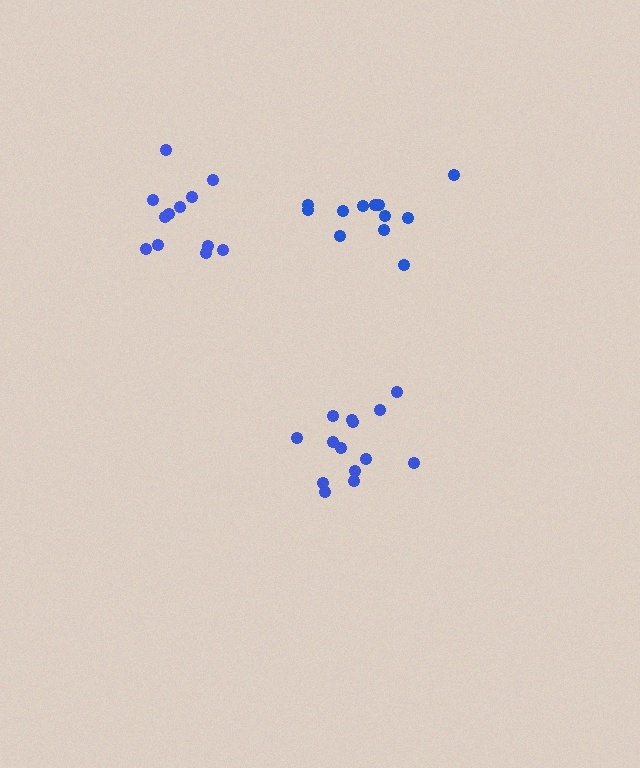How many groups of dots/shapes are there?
There are 3 groups.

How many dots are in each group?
Group 1: 12 dots, Group 2: 12 dots, Group 3: 14 dots (38 total).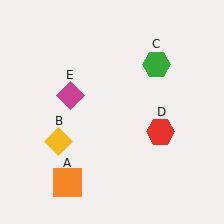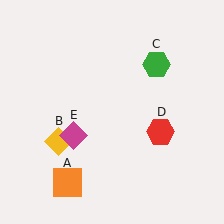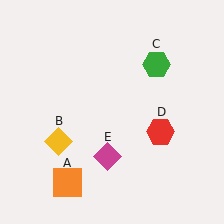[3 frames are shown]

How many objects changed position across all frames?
1 object changed position: magenta diamond (object E).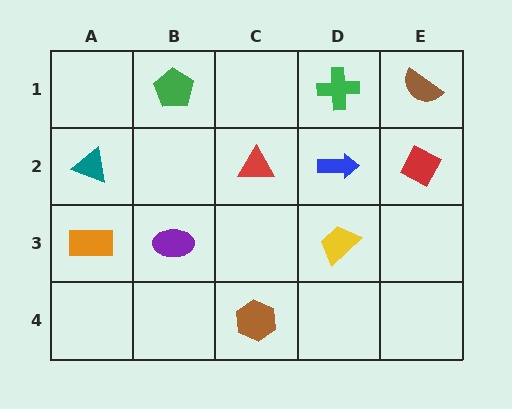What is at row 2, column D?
A blue arrow.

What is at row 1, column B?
A green pentagon.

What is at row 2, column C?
A red triangle.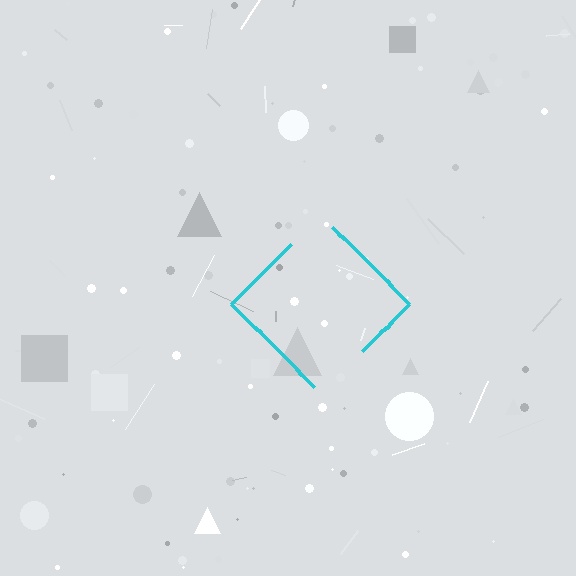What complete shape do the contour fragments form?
The contour fragments form a diamond.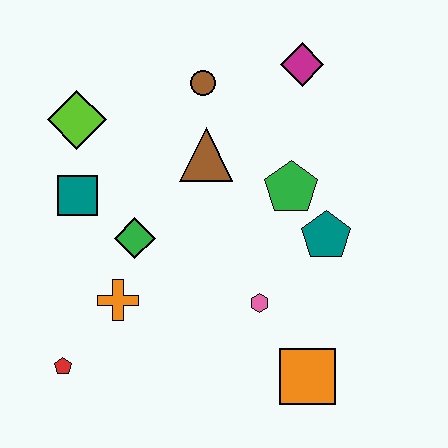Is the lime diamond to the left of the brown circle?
Yes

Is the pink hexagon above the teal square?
No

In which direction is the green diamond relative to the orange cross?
The green diamond is above the orange cross.